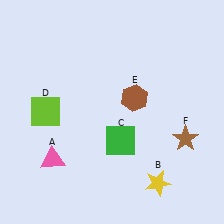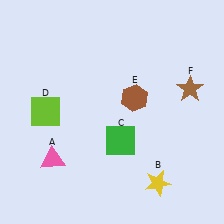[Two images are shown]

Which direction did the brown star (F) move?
The brown star (F) moved up.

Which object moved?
The brown star (F) moved up.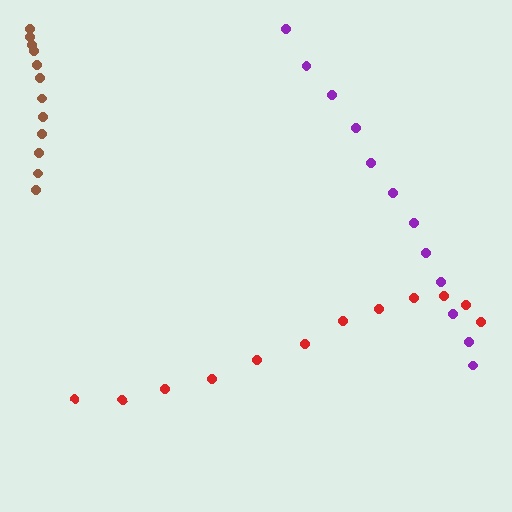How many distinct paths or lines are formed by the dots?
There are 3 distinct paths.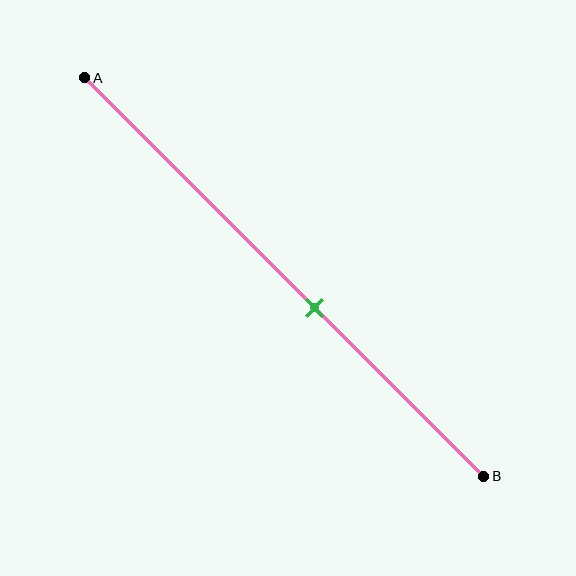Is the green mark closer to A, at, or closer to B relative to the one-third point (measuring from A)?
The green mark is closer to point B than the one-third point of segment AB.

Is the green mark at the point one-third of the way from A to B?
No, the mark is at about 60% from A, not at the 33% one-third point.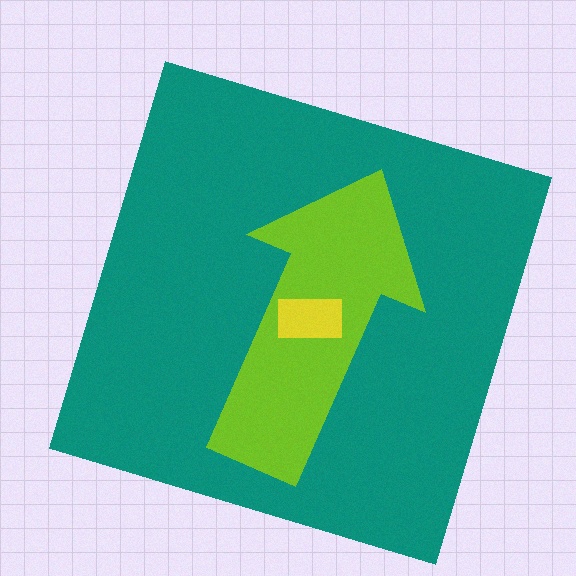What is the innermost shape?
The yellow rectangle.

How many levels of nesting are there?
3.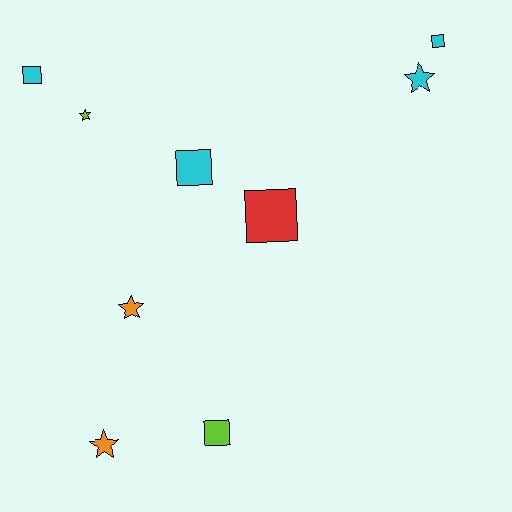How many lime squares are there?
There is 1 lime square.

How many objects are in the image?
There are 9 objects.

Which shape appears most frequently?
Square, with 5 objects.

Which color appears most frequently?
Cyan, with 4 objects.